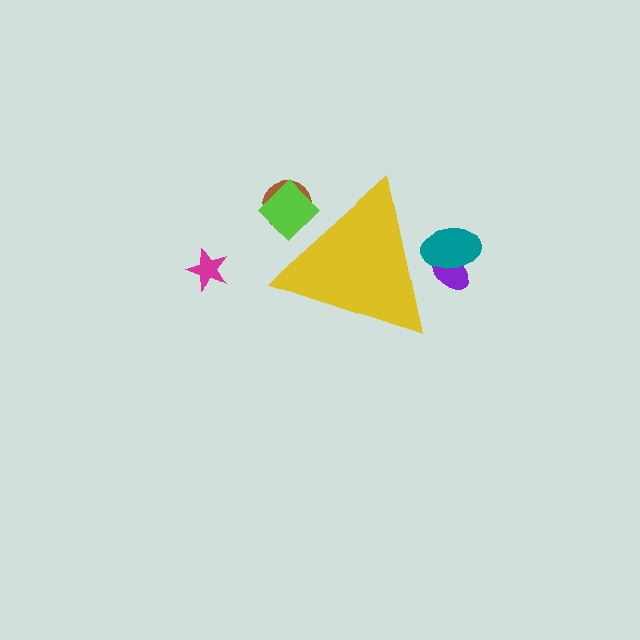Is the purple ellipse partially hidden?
Yes, the purple ellipse is partially hidden behind the yellow triangle.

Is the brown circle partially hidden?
Yes, the brown circle is partially hidden behind the yellow triangle.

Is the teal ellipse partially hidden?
Yes, the teal ellipse is partially hidden behind the yellow triangle.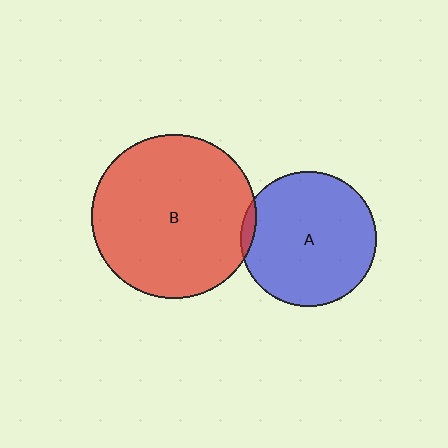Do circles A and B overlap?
Yes.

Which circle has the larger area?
Circle B (red).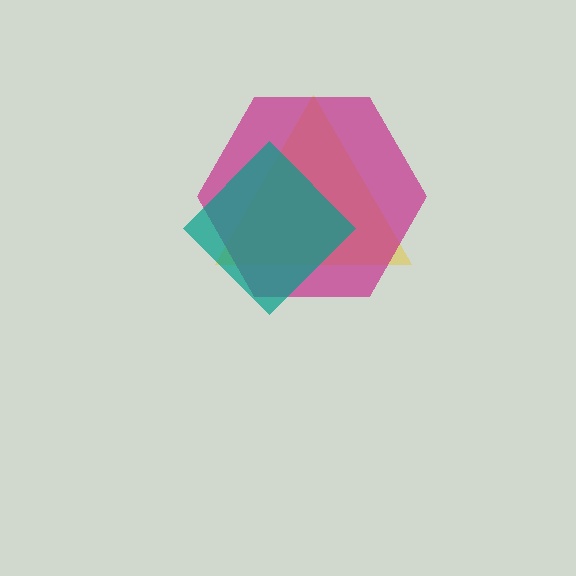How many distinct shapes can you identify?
There are 3 distinct shapes: a yellow triangle, a magenta hexagon, a teal diamond.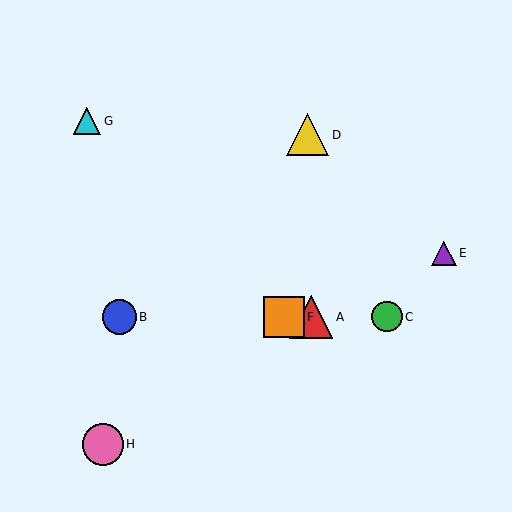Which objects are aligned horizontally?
Objects A, B, C, F are aligned horizontally.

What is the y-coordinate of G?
Object G is at y≈121.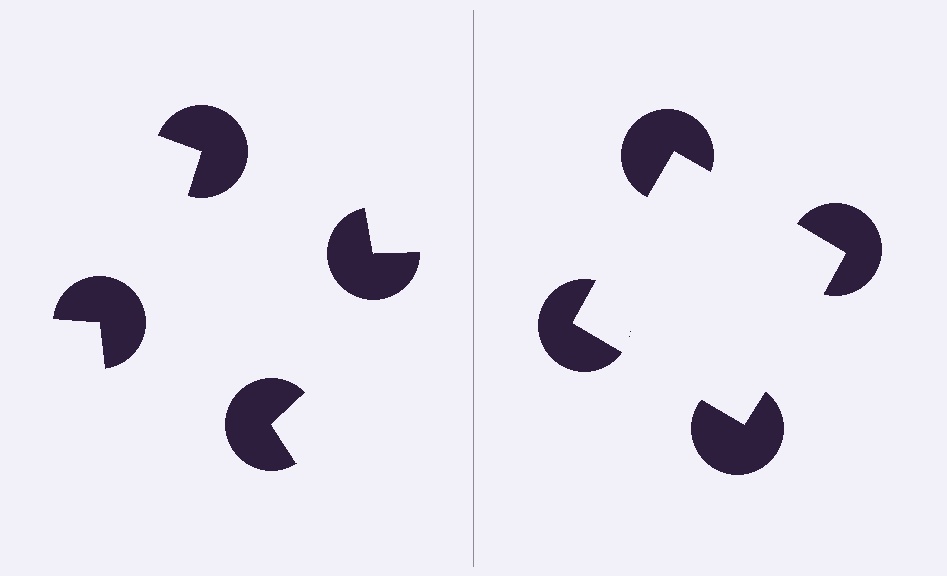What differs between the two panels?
The pac-man discs are positioned identically on both sides; only the wedge orientations differ. On the right they align to a square; on the left they are misaligned.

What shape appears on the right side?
An illusory square.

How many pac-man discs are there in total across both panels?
8 — 4 on each side.